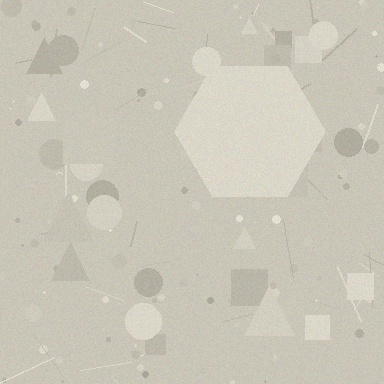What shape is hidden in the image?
A hexagon is hidden in the image.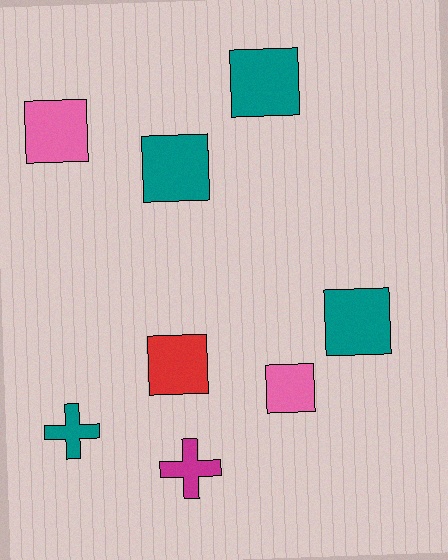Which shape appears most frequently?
Square, with 6 objects.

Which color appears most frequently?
Teal, with 4 objects.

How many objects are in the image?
There are 8 objects.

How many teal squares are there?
There are 3 teal squares.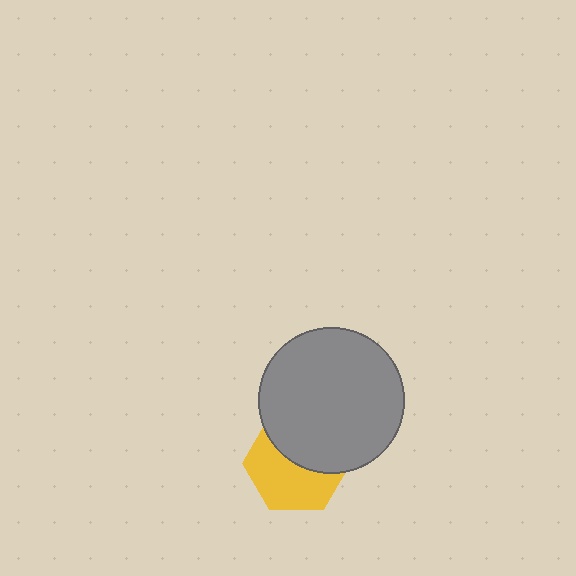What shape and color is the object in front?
The object in front is a gray circle.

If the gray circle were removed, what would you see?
You would see the complete yellow hexagon.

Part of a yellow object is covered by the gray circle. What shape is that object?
It is a hexagon.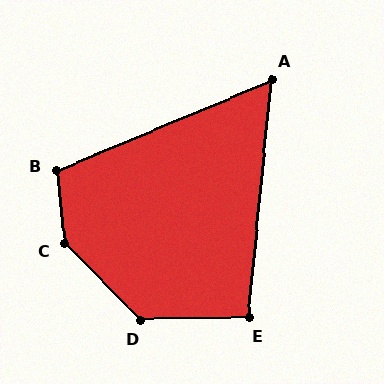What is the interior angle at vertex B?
Approximately 106 degrees (obtuse).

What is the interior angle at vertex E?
Approximately 97 degrees (obtuse).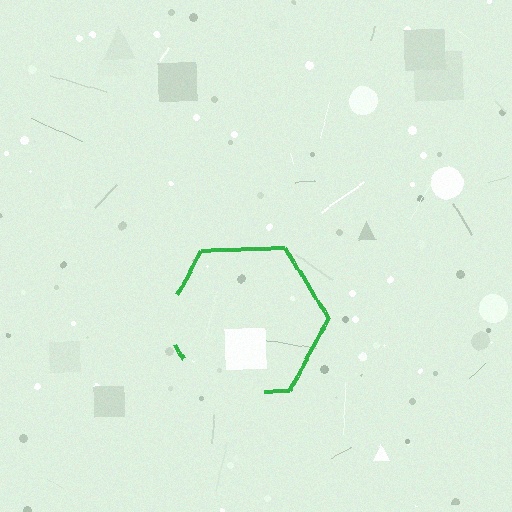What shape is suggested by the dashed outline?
The dashed outline suggests a hexagon.